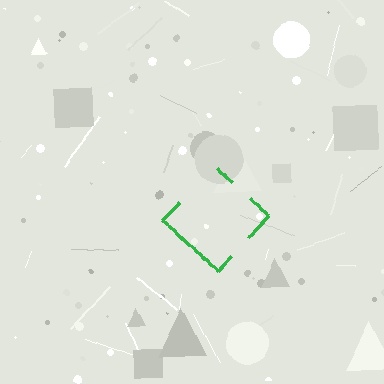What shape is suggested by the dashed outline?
The dashed outline suggests a diamond.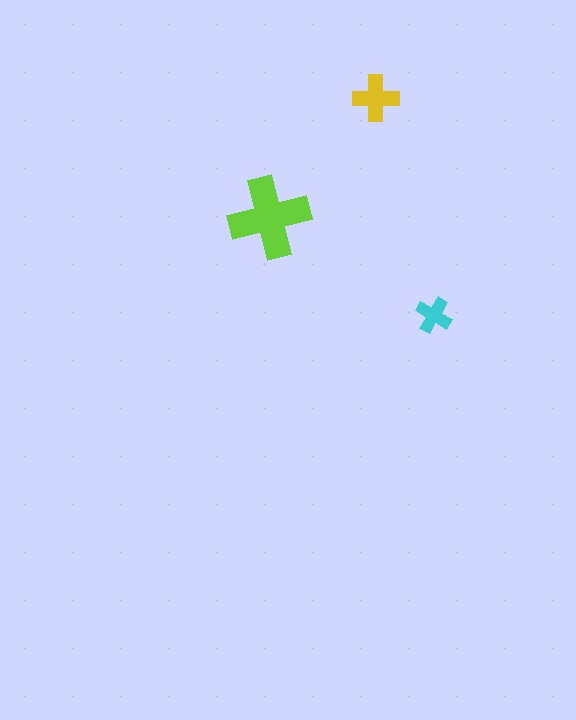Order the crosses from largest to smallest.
the lime one, the yellow one, the cyan one.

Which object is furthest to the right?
The cyan cross is rightmost.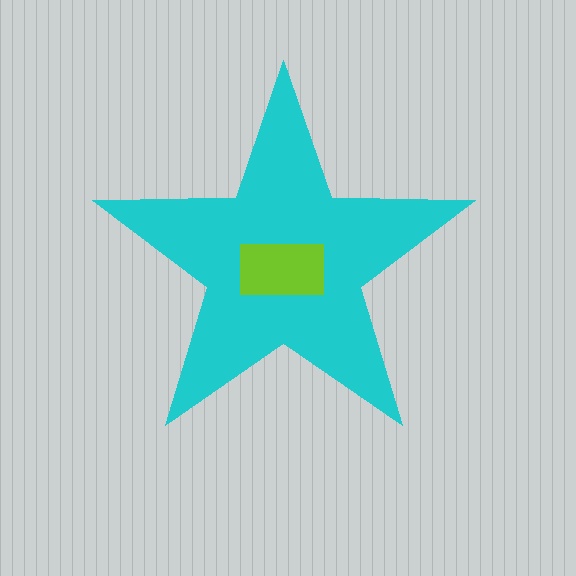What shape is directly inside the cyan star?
The lime rectangle.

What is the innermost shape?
The lime rectangle.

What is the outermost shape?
The cyan star.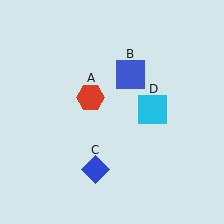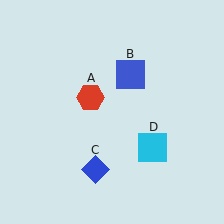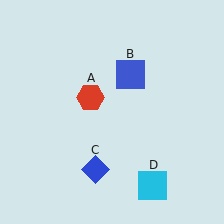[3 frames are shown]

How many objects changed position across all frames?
1 object changed position: cyan square (object D).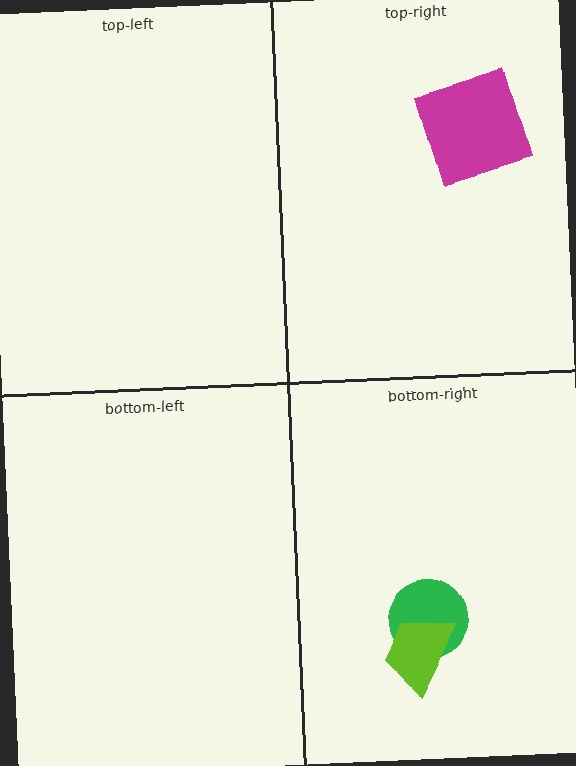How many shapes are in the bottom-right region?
2.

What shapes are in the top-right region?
The magenta square.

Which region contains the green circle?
The bottom-right region.